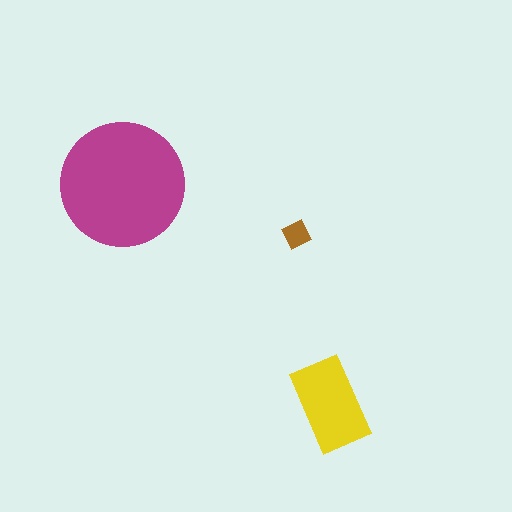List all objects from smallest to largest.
The brown diamond, the yellow rectangle, the magenta circle.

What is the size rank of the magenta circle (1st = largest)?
1st.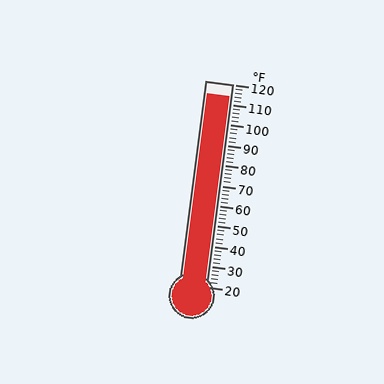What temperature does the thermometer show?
The thermometer shows approximately 114°F.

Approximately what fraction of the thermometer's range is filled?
The thermometer is filled to approximately 95% of its range.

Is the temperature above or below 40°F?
The temperature is above 40°F.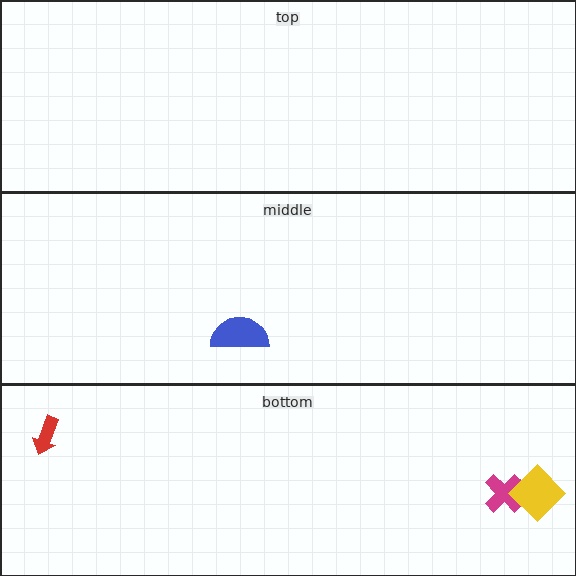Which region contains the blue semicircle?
The middle region.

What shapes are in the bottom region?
The magenta cross, the red arrow, the yellow diamond.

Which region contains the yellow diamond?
The bottom region.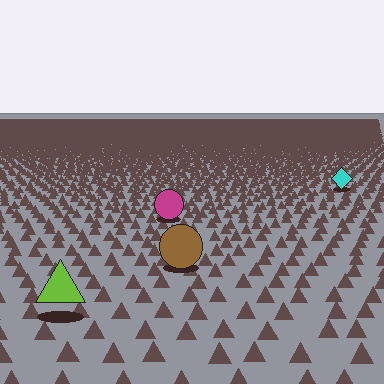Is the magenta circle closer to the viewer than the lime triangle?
No. The lime triangle is closer — you can tell from the texture gradient: the ground texture is coarser near it.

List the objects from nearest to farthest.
From nearest to farthest: the lime triangle, the brown circle, the magenta circle, the cyan diamond.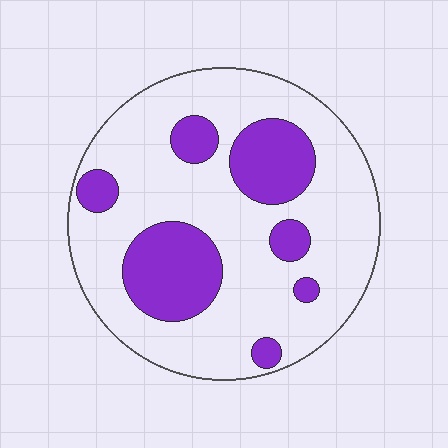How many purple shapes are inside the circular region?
7.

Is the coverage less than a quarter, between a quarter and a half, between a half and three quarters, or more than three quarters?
Between a quarter and a half.